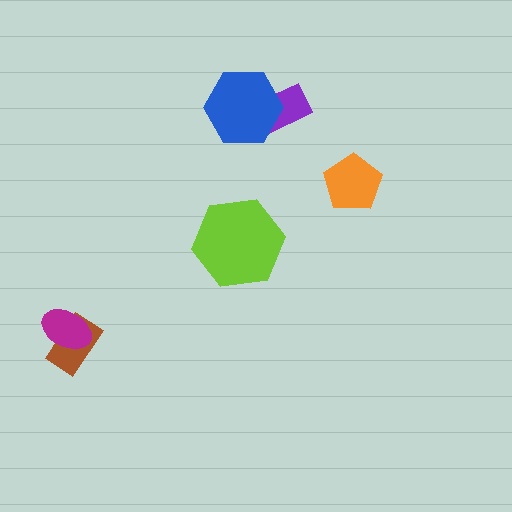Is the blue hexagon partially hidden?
No, no other shape covers it.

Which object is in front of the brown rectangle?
The magenta ellipse is in front of the brown rectangle.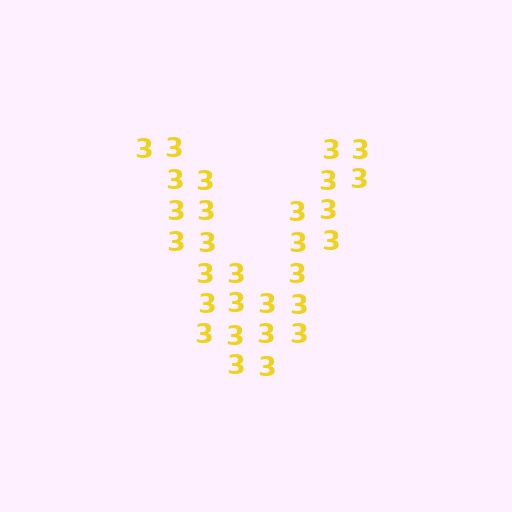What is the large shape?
The large shape is the letter V.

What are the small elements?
The small elements are digit 3's.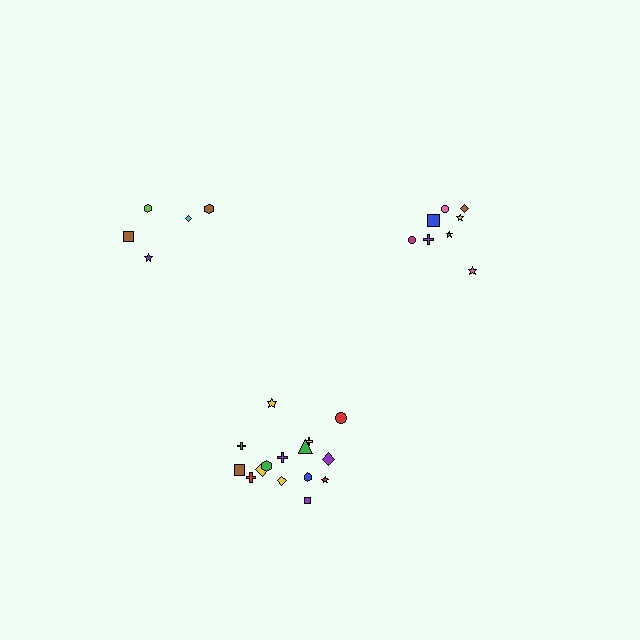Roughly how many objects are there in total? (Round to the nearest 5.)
Roughly 30 objects in total.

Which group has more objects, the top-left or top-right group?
The top-right group.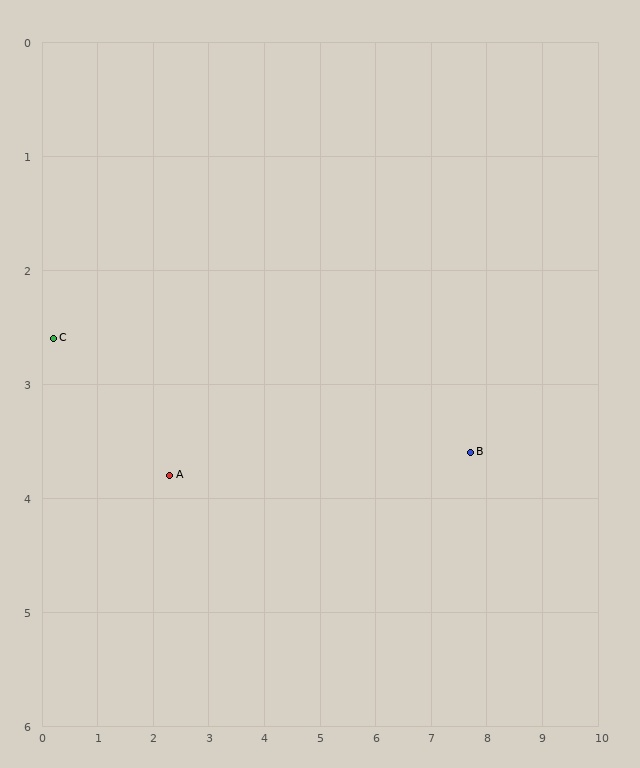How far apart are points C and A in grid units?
Points C and A are about 2.4 grid units apart.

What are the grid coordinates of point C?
Point C is at approximately (0.2, 2.6).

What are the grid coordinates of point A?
Point A is at approximately (2.3, 3.8).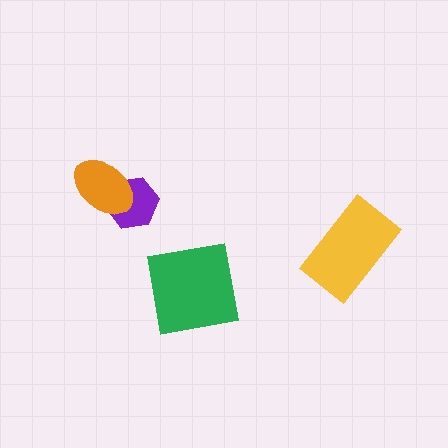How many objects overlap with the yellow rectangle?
0 objects overlap with the yellow rectangle.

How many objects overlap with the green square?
0 objects overlap with the green square.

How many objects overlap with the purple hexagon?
1 object overlaps with the purple hexagon.